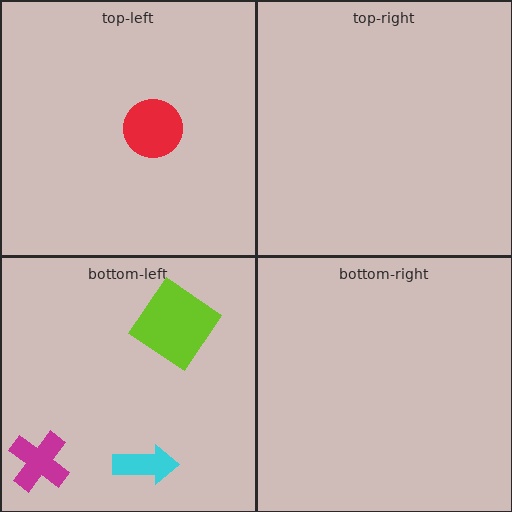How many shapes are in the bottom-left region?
3.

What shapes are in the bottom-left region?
The magenta cross, the lime diamond, the cyan arrow.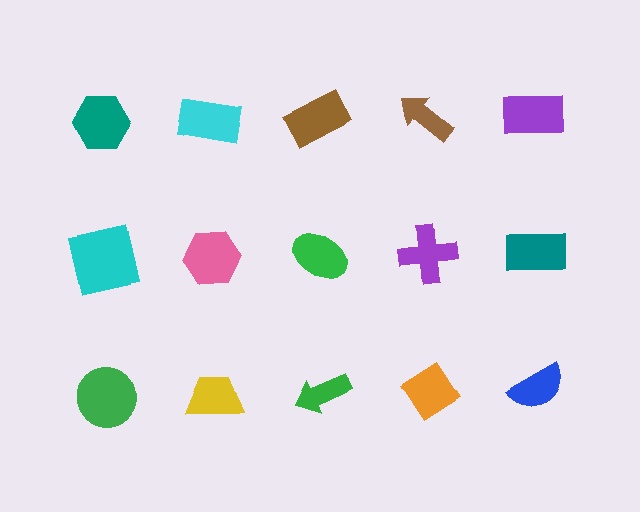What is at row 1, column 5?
A purple rectangle.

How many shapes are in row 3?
5 shapes.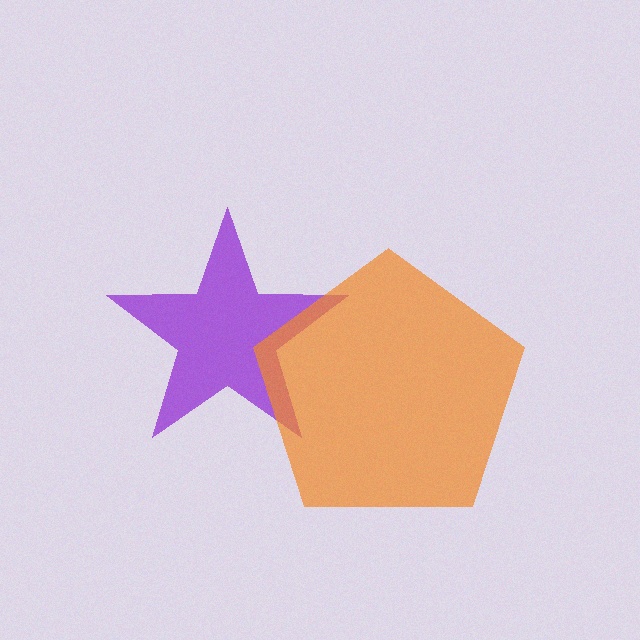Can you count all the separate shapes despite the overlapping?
Yes, there are 2 separate shapes.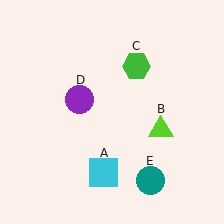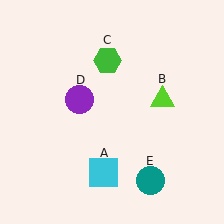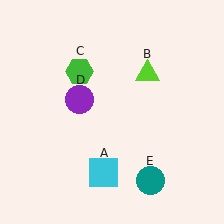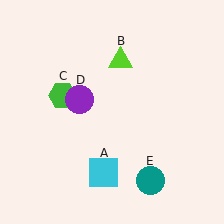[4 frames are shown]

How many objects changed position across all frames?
2 objects changed position: lime triangle (object B), green hexagon (object C).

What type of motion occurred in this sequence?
The lime triangle (object B), green hexagon (object C) rotated counterclockwise around the center of the scene.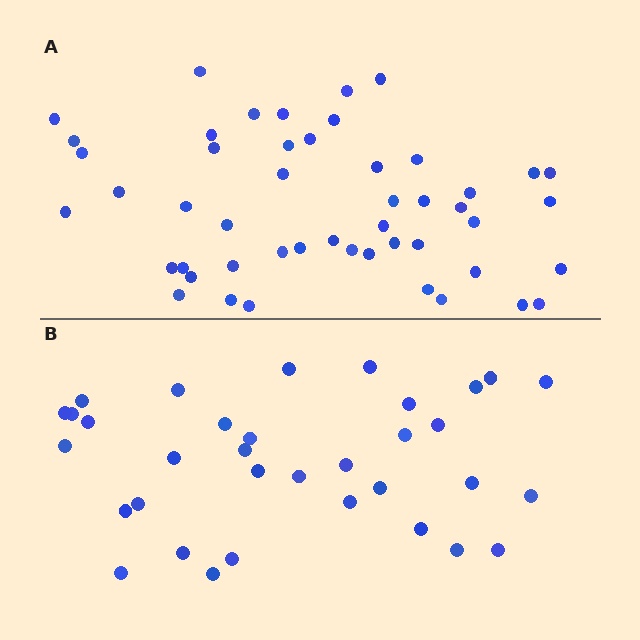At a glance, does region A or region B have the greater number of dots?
Region A (the top region) has more dots.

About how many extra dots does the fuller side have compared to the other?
Region A has approximately 15 more dots than region B.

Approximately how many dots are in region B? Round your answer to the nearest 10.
About 30 dots. (The exact count is 34, which rounds to 30.)